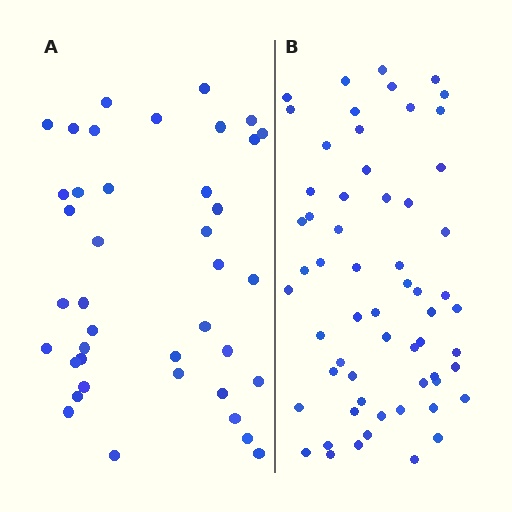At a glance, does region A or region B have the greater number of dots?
Region B (the right region) has more dots.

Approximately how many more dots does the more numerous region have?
Region B has approximately 20 more dots than region A.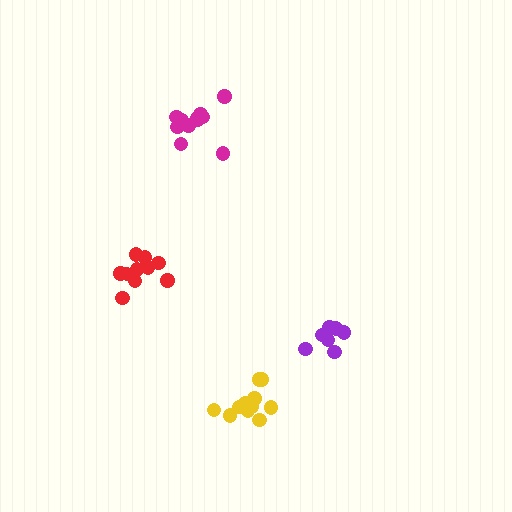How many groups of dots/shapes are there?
There are 4 groups.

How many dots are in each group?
Group 1: 11 dots, Group 2: 11 dots, Group 3: 8 dots, Group 4: 10 dots (40 total).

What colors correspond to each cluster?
The clusters are colored: magenta, yellow, purple, red.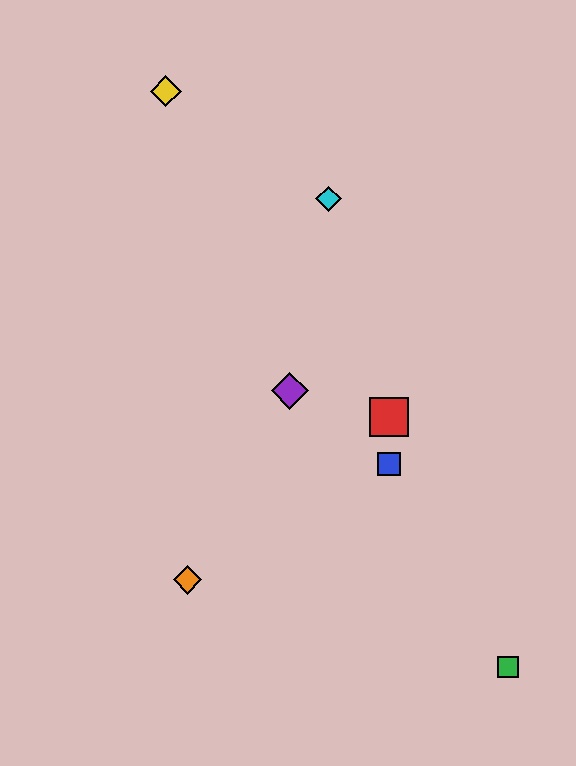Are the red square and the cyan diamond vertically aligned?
No, the red square is at x≈389 and the cyan diamond is at x≈328.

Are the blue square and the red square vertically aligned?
Yes, both are at x≈389.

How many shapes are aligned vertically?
2 shapes (the red square, the blue square) are aligned vertically.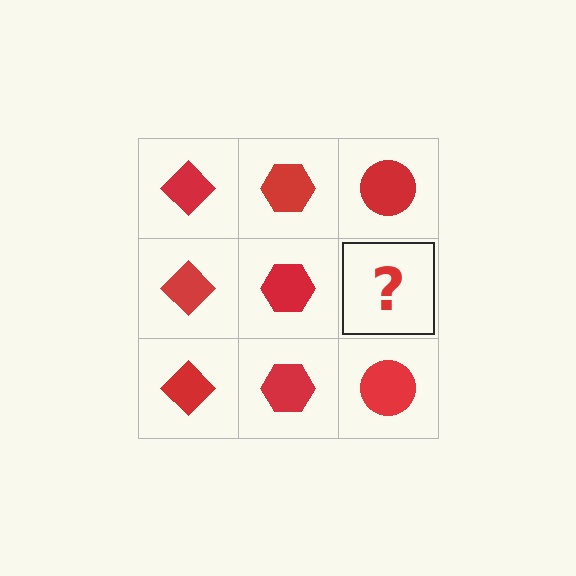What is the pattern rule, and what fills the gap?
The rule is that each column has a consistent shape. The gap should be filled with a red circle.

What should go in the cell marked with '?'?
The missing cell should contain a red circle.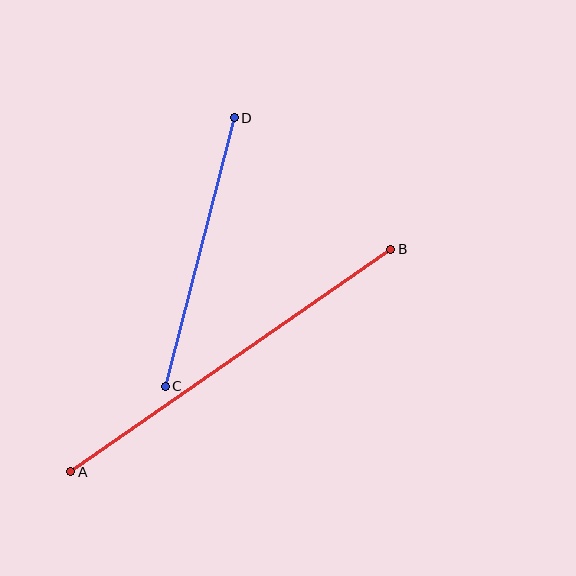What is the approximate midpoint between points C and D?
The midpoint is at approximately (200, 252) pixels.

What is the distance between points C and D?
The distance is approximately 277 pixels.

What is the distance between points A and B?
The distance is approximately 390 pixels.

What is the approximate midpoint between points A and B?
The midpoint is at approximately (231, 361) pixels.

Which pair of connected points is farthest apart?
Points A and B are farthest apart.